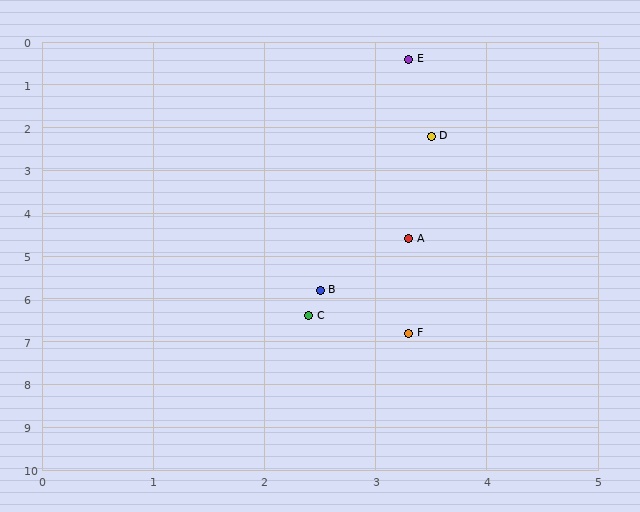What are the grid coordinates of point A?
Point A is at approximately (3.3, 4.6).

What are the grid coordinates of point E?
Point E is at approximately (3.3, 0.4).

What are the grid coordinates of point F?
Point F is at approximately (3.3, 6.8).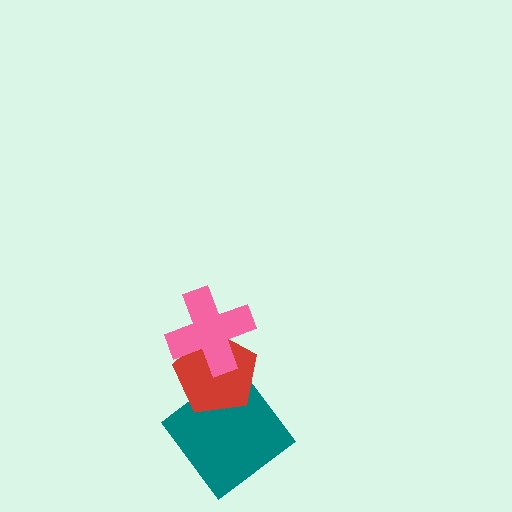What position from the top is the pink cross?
The pink cross is 1st from the top.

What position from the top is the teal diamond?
The teal diamond is 3rd from the top.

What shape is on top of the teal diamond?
The red pentagon is on top of the teal diamond.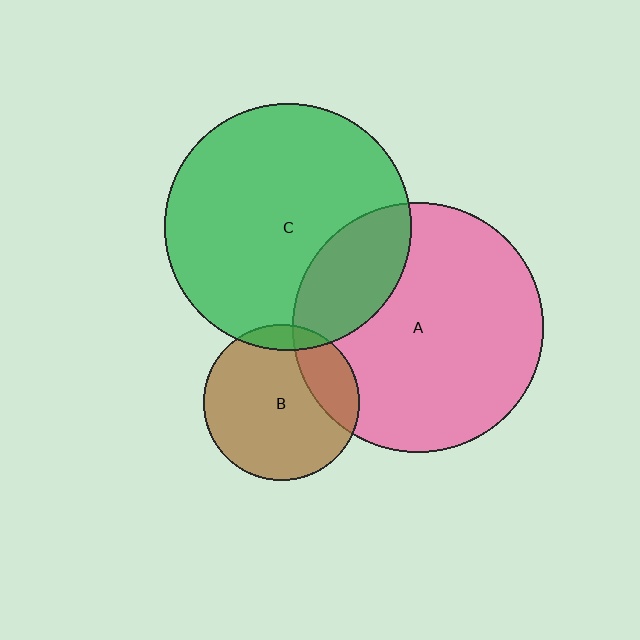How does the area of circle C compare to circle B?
Approximately 2.5 times.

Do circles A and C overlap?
Yes.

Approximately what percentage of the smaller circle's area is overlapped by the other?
Approximately 25%.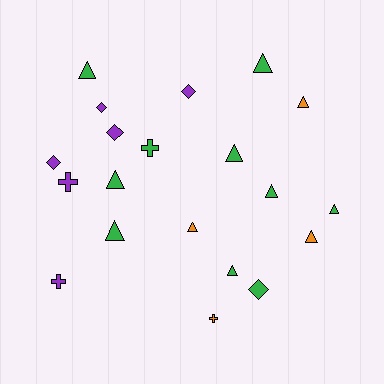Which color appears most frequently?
Green, with 10 objects.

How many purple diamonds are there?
There are 4 purple diamonds.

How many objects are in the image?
There are 20 objects.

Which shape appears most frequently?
Triangle, with 11 objects.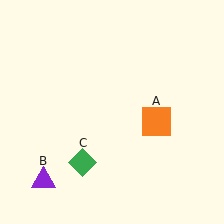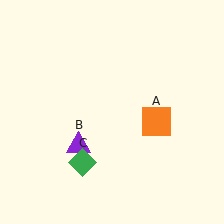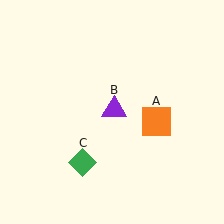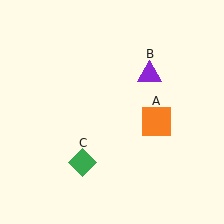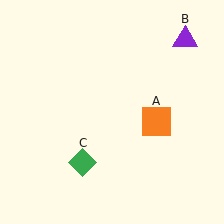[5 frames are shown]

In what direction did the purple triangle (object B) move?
The purple triangle (object B) moved up and to the right.